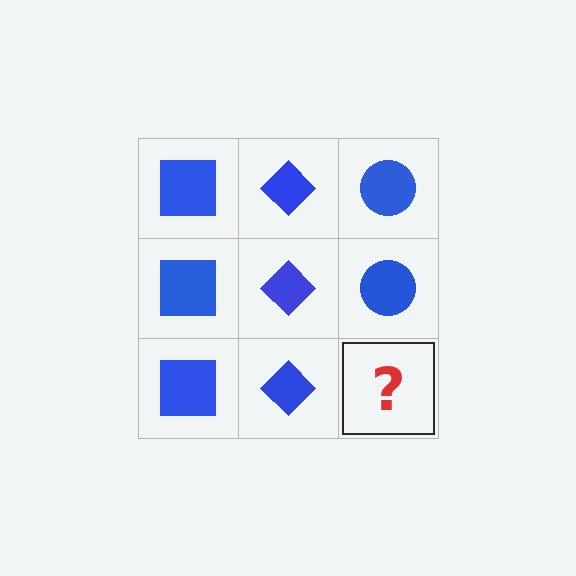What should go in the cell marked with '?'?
The missing cell should contain a blue circle.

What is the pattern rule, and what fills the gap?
The rule is that each column has a consistent shape. The gap should be filled with a blue circle.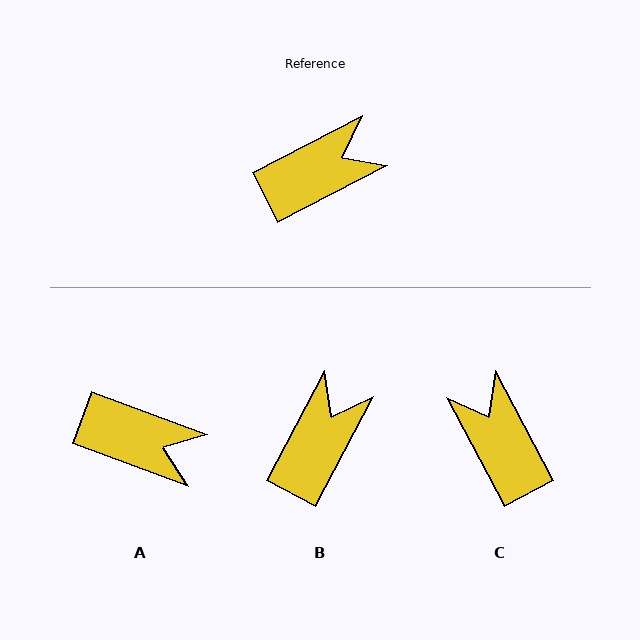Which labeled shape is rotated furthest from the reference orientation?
C, about 91 degrees away.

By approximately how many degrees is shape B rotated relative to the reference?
Approximately 35 degrees counter-clockwise.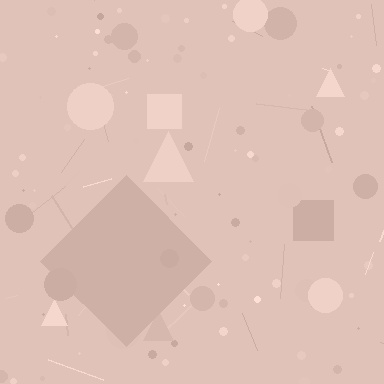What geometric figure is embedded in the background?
A diamond is embedded in the background.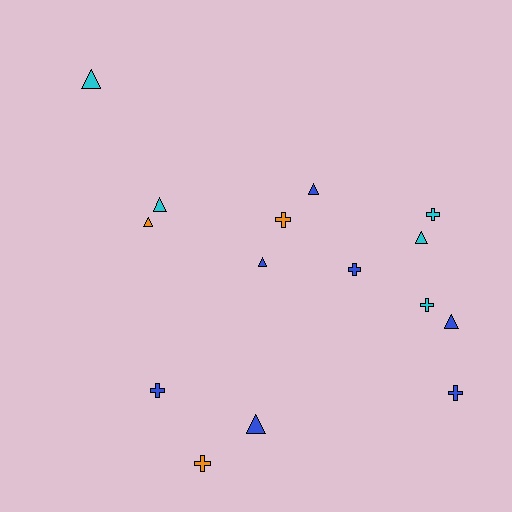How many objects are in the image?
There are 15 objects.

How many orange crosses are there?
There are 2 orange crosses.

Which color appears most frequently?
Blue, with 7 objects.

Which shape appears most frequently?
Triangle, with 8 objects.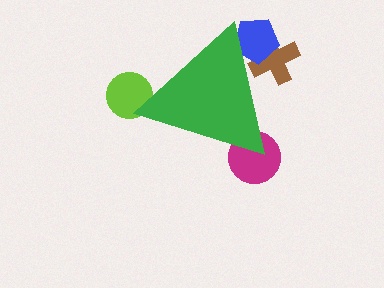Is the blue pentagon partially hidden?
Yes, the blue pentagon is partially hidden behind the green triangle.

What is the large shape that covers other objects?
A green triangle.